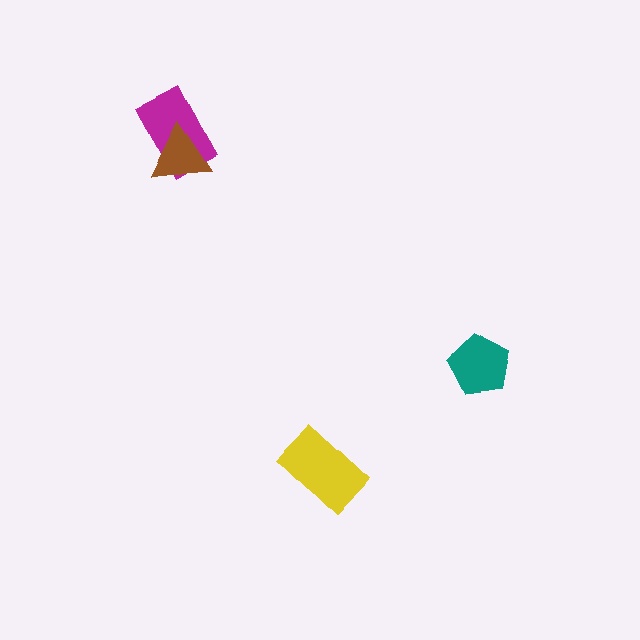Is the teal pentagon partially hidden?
No, no other shape covers it.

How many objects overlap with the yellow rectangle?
0 objects overlap with the yellow rectangle.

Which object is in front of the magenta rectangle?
The brown triangle is in front of the magenta rectangle.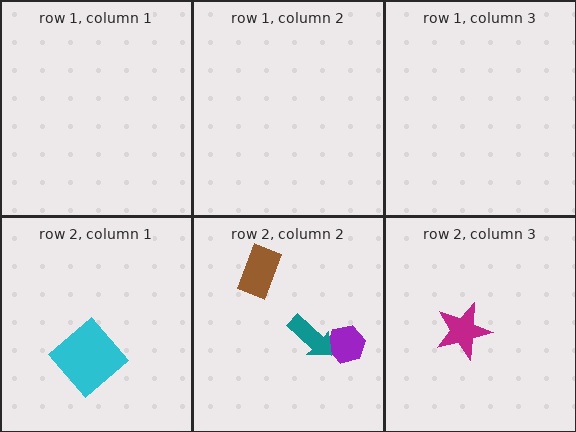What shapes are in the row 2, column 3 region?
The magenta star.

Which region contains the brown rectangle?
The row 2, column 2 region.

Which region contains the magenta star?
The row 2, column 3 region.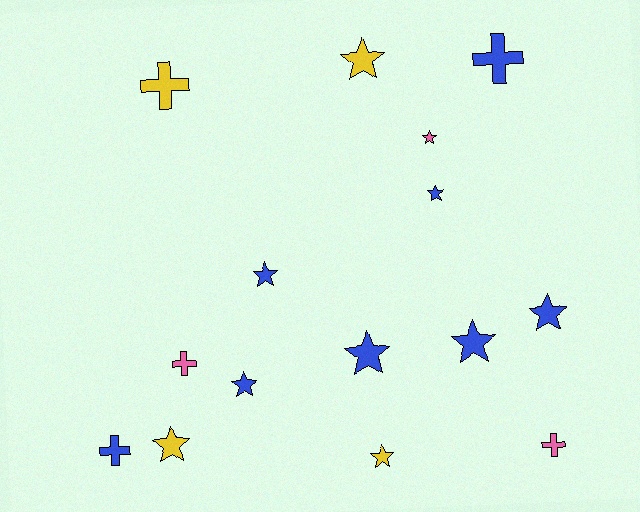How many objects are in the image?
There are 15 objects.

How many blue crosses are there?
There are 2 blue crosses.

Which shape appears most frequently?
Star, with 10 objects.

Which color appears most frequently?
Blue, with 8 objects.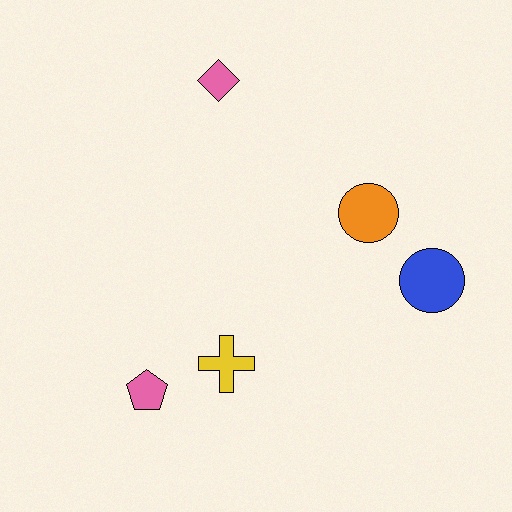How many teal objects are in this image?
There are no teal objects.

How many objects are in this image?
There are 5 objects.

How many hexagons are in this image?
There are no hexagons.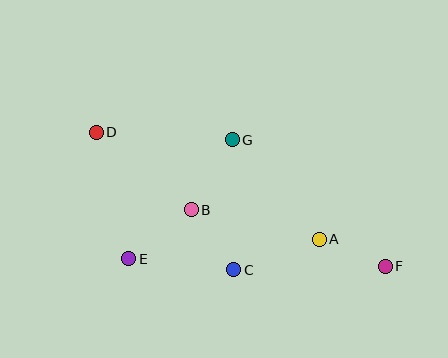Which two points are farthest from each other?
Points D and F are farthest from each other.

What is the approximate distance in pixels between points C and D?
The distance between C and D is approximately 194 pixels.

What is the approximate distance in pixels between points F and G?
The distance between F and G is approximately 198 pixels.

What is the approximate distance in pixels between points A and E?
The distance between A and E is approximately 192 pixels.